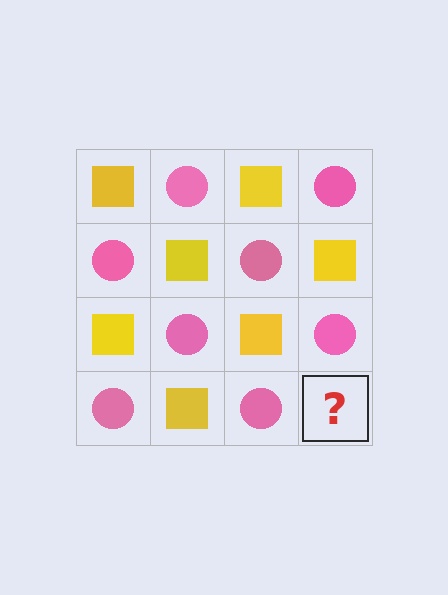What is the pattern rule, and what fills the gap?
The rule is that it alternates yellow square and pink circle in a checkerboard pattern. The gap should be filled with a yellow square.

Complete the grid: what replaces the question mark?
The question mark should be replaced with a yellow square.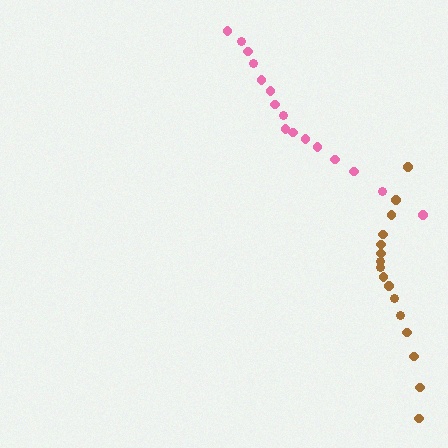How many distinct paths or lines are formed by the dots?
There are 2 distinct paths.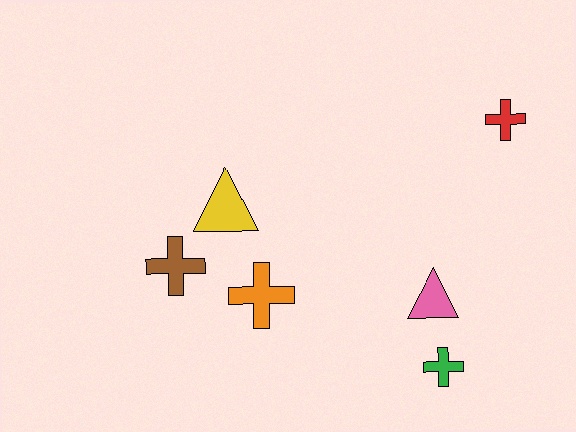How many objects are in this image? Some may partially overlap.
There are 6 objects.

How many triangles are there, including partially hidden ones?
There are 2 triangles.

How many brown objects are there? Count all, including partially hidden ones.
There is 1 brown object.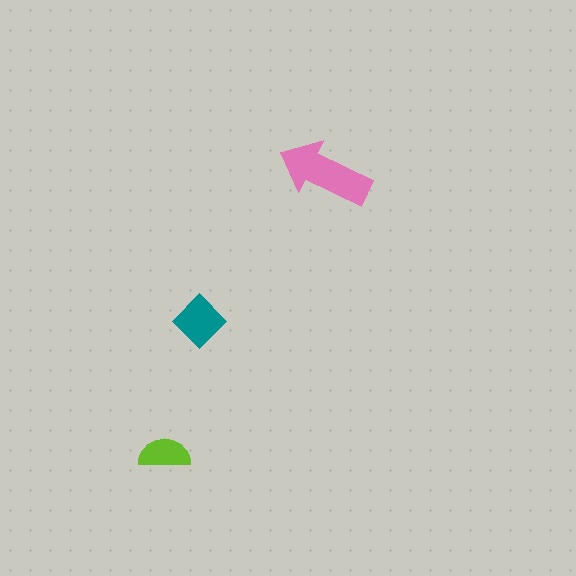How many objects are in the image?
There are 3 objects in the image.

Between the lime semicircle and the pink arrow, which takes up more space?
The pink arrow.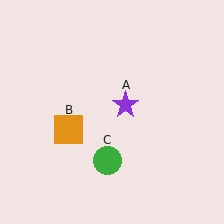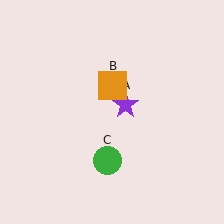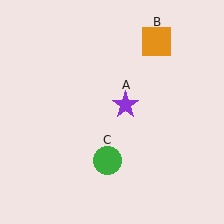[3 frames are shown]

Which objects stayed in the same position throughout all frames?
Purple star (object A) and green circle (object C) remained stationary.